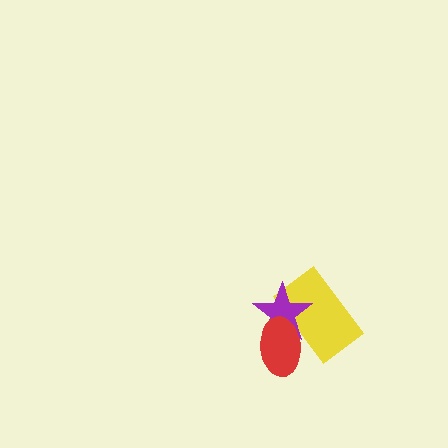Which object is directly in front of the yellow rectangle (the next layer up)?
The purple star is directly in front of the yellow rectangle.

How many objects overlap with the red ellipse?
2 objects overlap with the red ellipse.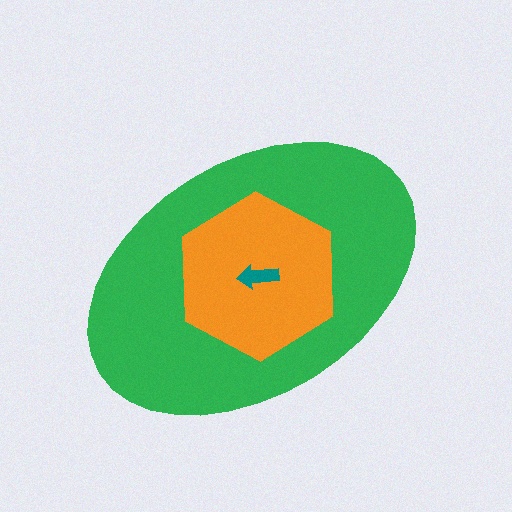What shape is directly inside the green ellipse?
The orange hexagon.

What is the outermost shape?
The green ellipse.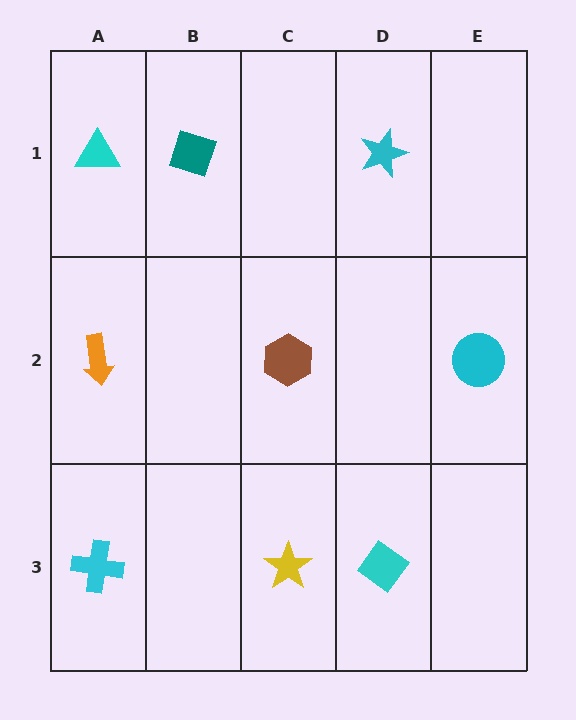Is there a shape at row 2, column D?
No, that cell is empty.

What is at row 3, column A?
A cyan cross.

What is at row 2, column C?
A brown hexagon.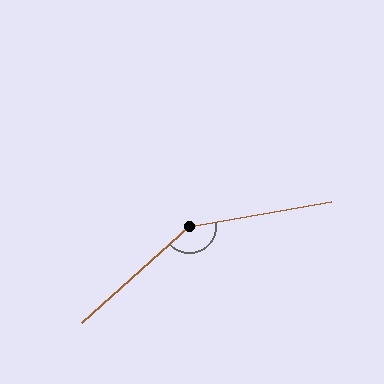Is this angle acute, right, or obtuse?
It is obtuse.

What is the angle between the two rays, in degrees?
Approximately 148 degrees.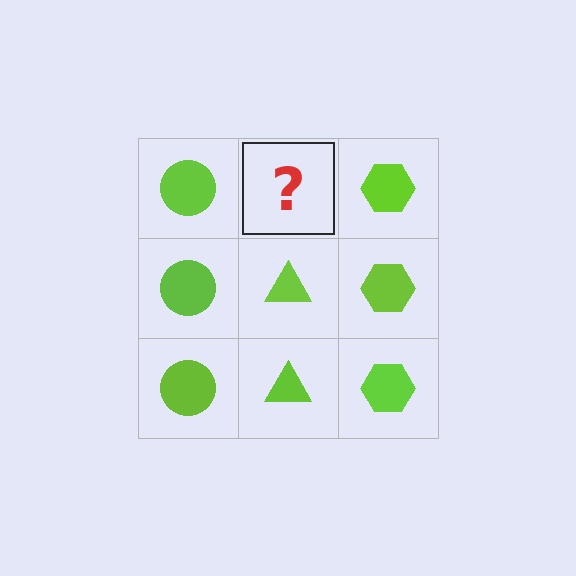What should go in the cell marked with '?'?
The missing cell should contain a lime triangle.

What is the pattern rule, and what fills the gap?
The rule is that each column has a consistent shape. The gap should be filled with a lime triangle.